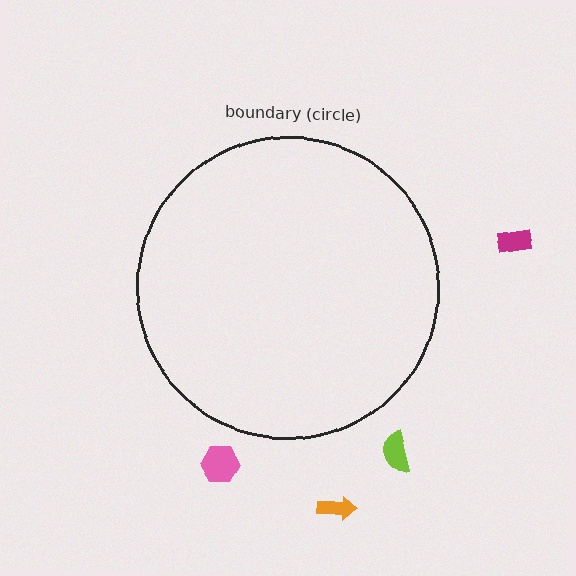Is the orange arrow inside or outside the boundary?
Outside.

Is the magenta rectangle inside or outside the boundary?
Outside.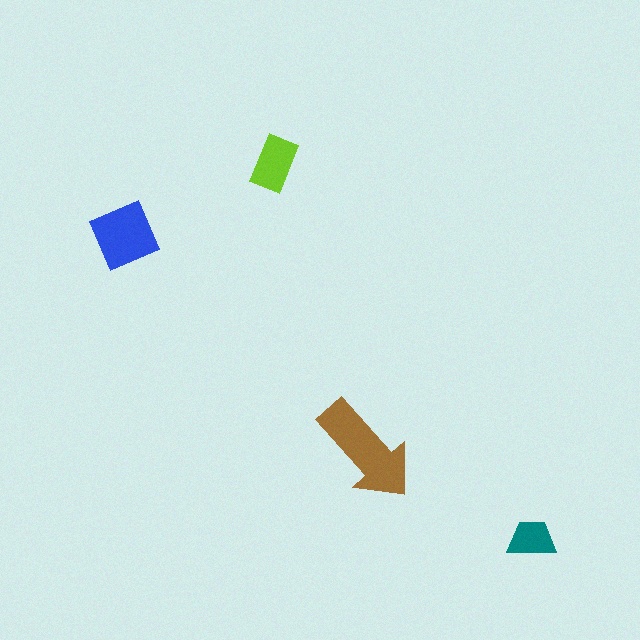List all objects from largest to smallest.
The brown arrow, the blue diamond, the lime rectangle, the teal trapezoid.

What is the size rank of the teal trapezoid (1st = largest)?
4th.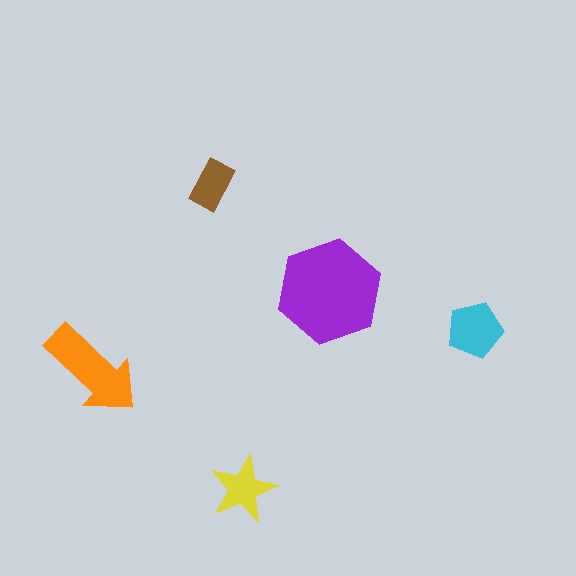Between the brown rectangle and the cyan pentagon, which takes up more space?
The cyan pentagon.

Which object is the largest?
The purple hexagon.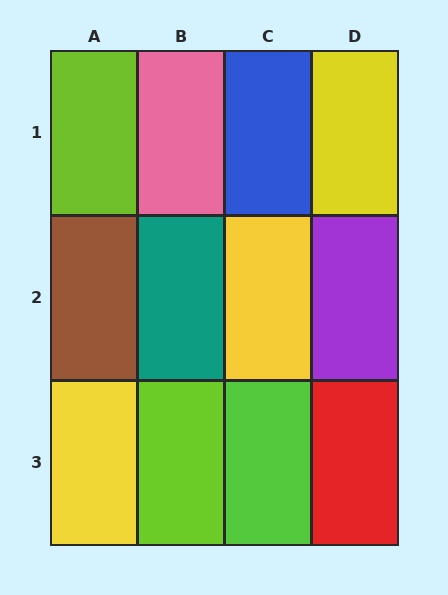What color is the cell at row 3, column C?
Lime.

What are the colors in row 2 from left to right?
Brown, teal, yellow, purple.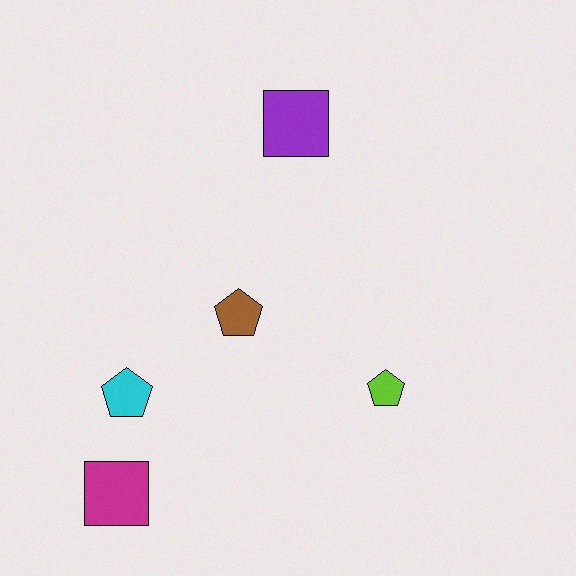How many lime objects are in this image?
There is 1 lime object.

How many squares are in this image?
There are 2 squares.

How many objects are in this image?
There are 5 objects.